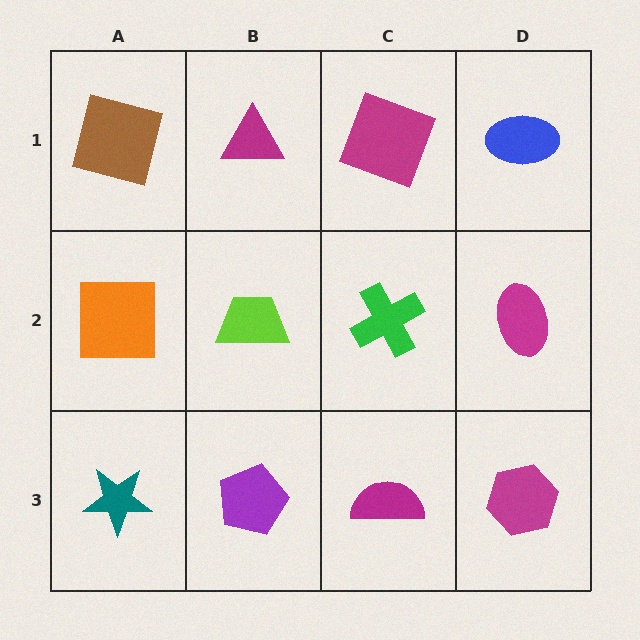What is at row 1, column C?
A magenta square.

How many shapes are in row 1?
4 shapes.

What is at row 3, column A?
A teal star.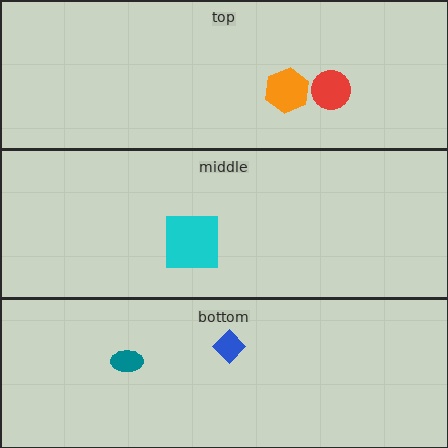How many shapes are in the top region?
2.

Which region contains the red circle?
The top region.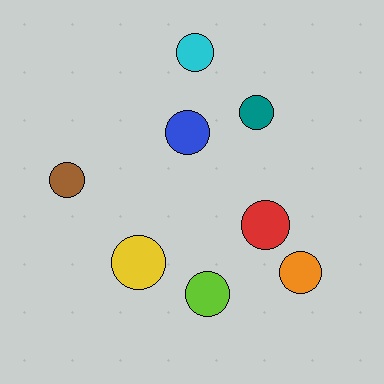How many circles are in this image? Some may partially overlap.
There are 8 circles.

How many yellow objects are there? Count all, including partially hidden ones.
There is 1 yellow object.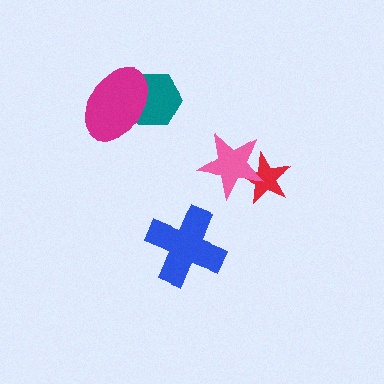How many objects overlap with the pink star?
1 object overlaps with the pink star.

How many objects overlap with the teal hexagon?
1 object overlaps with the teal hexagon.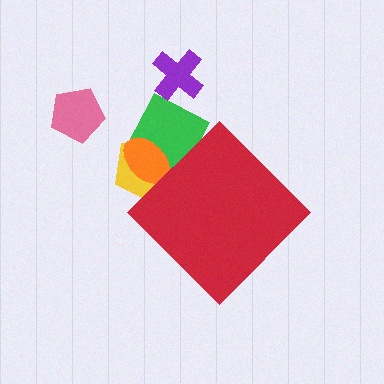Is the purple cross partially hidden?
No, the purple cross is fully visible.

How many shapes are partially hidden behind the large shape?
3 shapes are partially hidden.